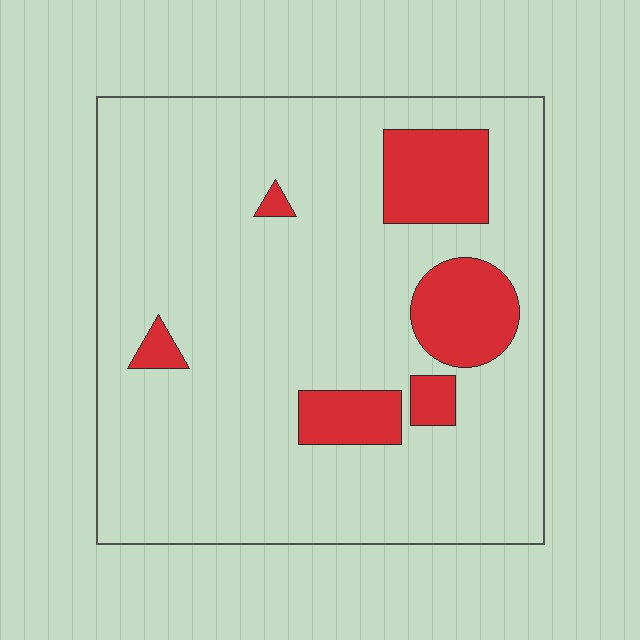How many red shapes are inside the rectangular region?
6.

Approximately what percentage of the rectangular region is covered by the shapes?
Approximately 15%.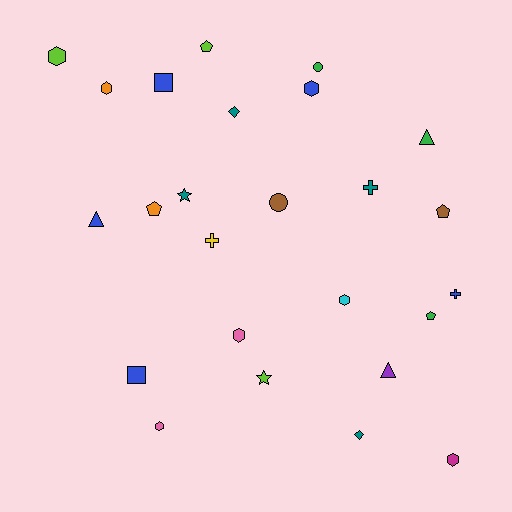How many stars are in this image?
There are 2 stars.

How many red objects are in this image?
There are no red objects.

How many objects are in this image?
There are 25 objects.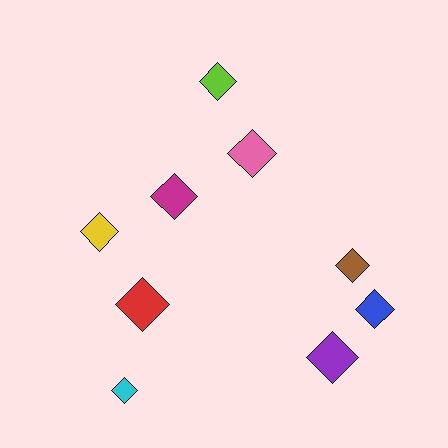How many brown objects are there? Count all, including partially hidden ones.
There is 1 brown object.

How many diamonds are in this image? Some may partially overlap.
There are 9 diamonds.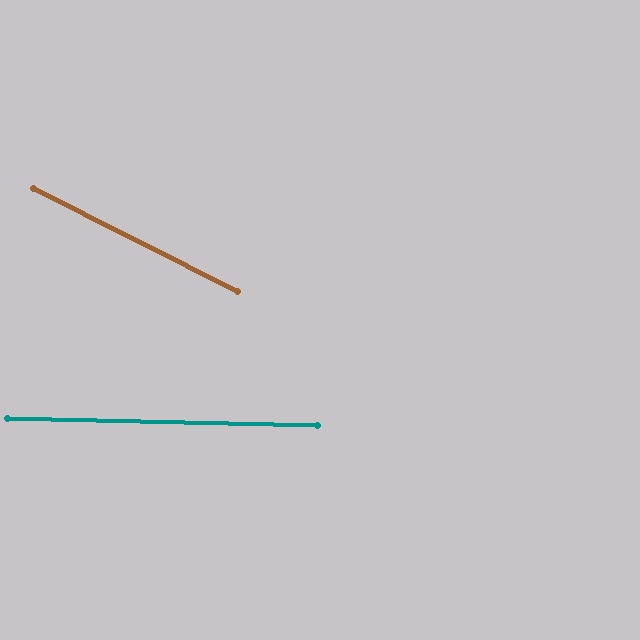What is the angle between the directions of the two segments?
Approximately 25 degrees.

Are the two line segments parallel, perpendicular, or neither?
Neither parallel nor perpendicular — they differ by about 25°.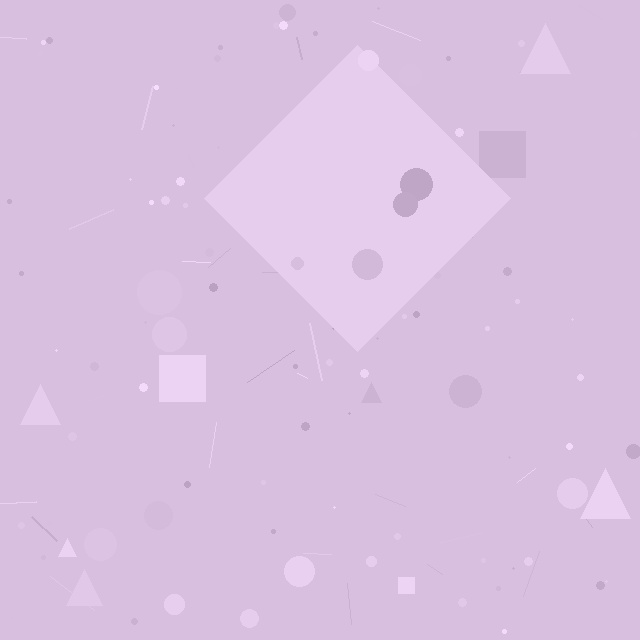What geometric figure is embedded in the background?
A diamond is embedded in the background.